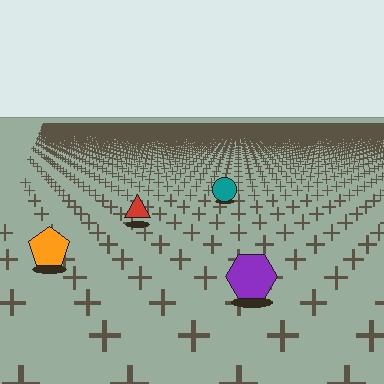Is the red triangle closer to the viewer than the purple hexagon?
No. The purple hexagon is closer — you can tell from the texture gradient: the ground texture is coarser near it.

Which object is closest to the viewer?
The purple hexagon is closest. The texture marks near it are larger and more spread out.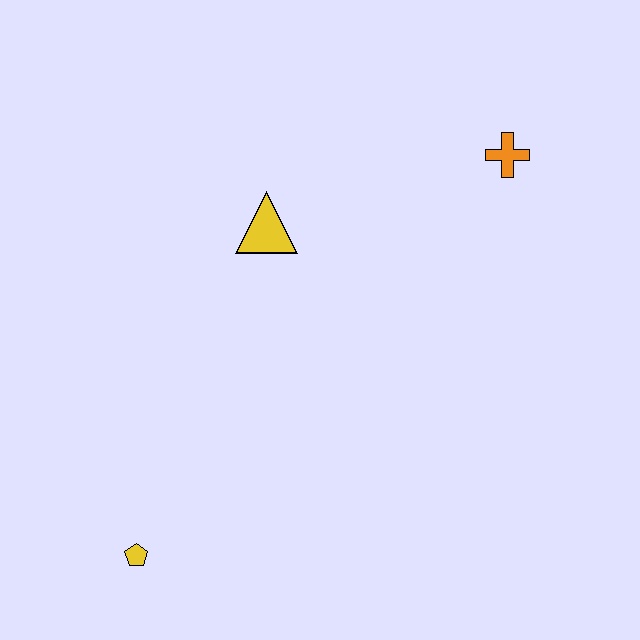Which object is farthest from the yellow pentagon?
The orange cross is farthest from the yellow pentagon.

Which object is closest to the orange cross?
The yellow triangle is closest to the orange cross.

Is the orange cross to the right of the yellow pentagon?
Yes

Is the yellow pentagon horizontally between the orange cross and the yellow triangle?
No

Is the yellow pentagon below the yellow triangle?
Yes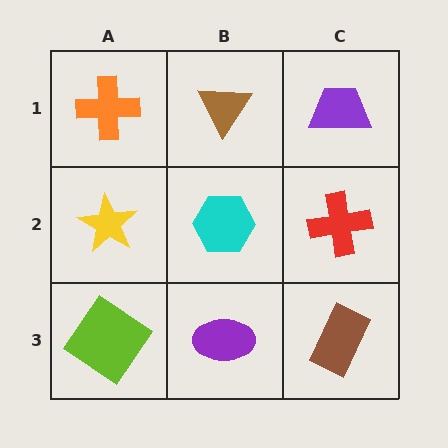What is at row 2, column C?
A red cross.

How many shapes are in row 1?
3 shapes.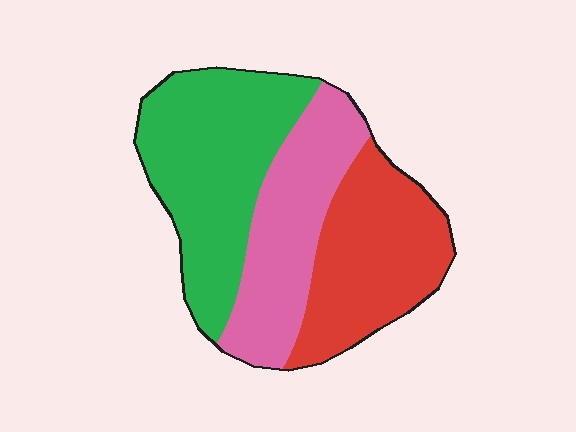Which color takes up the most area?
Green, at roughly 40%.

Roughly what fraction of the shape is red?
Red covers 31% of the shape.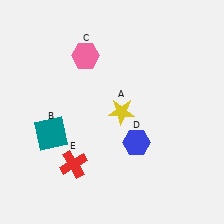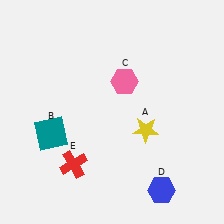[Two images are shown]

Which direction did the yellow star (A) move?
The yellow star (A) moved right.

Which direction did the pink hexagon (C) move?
The pink hexagon (C) moved right.